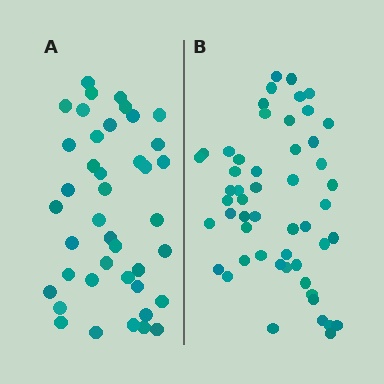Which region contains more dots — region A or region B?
Region B (the right region) has more dots.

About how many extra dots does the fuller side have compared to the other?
Region B has roughly 12 or so more dots than region A.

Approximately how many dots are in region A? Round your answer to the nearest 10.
About 40 dots. (The exact count is 41, which rounds to 40.)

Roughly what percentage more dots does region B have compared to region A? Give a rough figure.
About 25% more.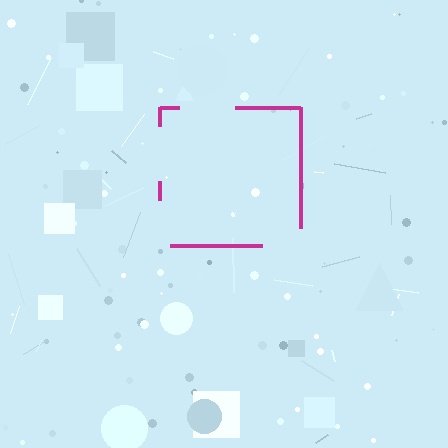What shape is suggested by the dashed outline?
The dashed outline suggests a square.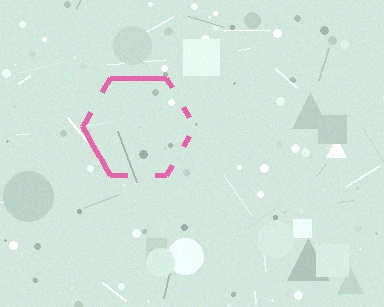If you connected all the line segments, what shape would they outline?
They would outline a hexagon.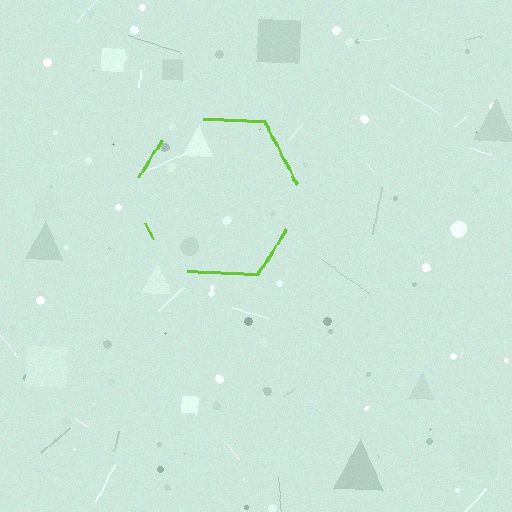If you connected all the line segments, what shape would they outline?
They would outline a hexagon.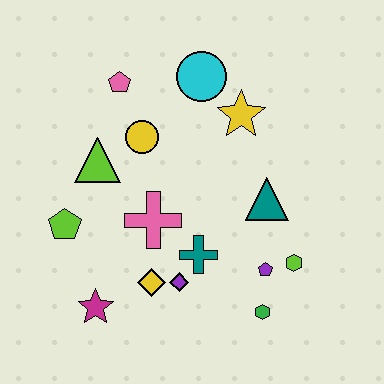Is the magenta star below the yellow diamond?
Yes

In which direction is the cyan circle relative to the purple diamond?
The cyan circle is above the purple diamond.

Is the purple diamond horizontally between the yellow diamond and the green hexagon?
Yes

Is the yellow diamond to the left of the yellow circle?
No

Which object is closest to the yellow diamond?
The purple diamond is closest to the yellow diamond.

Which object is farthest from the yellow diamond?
The cyan circle is farthest from the yellow diamond.